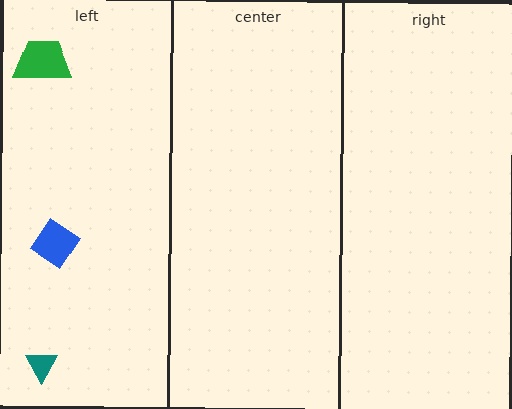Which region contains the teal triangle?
The left region.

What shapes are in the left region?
The teal triangle, the green trapezoid, the blue diamond.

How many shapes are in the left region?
3.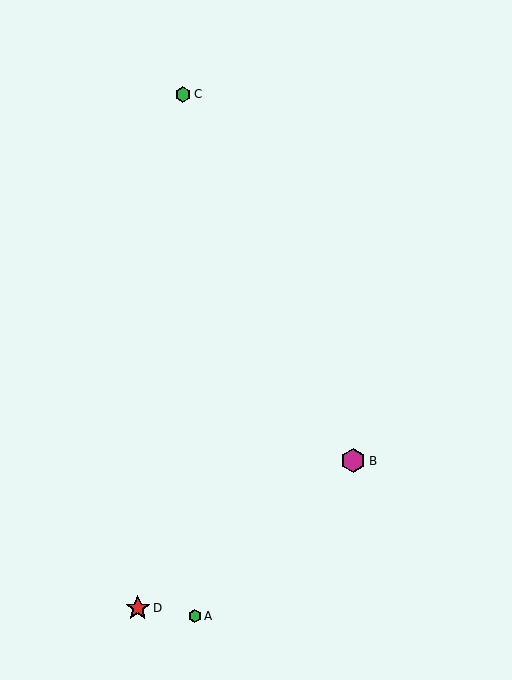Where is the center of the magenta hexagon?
The center of the magenta hexagon is at (353, 461).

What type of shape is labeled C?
Shape C is a green hexagon.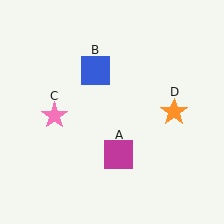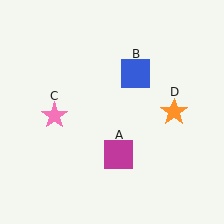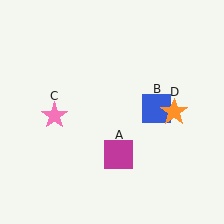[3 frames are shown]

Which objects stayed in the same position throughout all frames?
Magenta square (object A) and pink star (object C) and orange star (object D) remained stationary.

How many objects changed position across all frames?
1 object changed position: blue square (object B).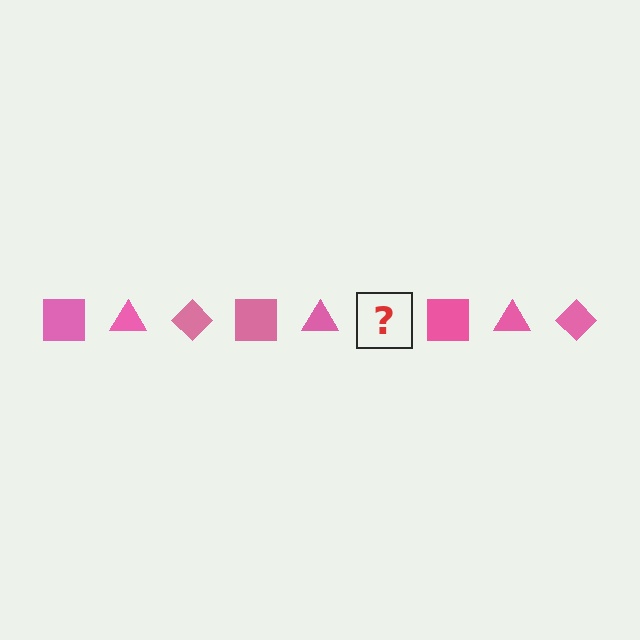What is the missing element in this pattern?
The missing element is a pink diamond.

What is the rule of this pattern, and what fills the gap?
The rule is that the pattern cycles through square, triangle, diamond shapes in pink. The gap should be filled with a pink diamond.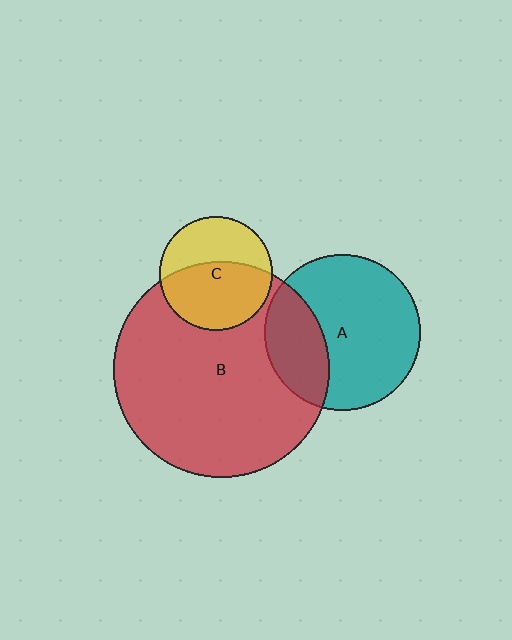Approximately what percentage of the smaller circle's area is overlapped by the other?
Approximately 30%.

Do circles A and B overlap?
Yes.